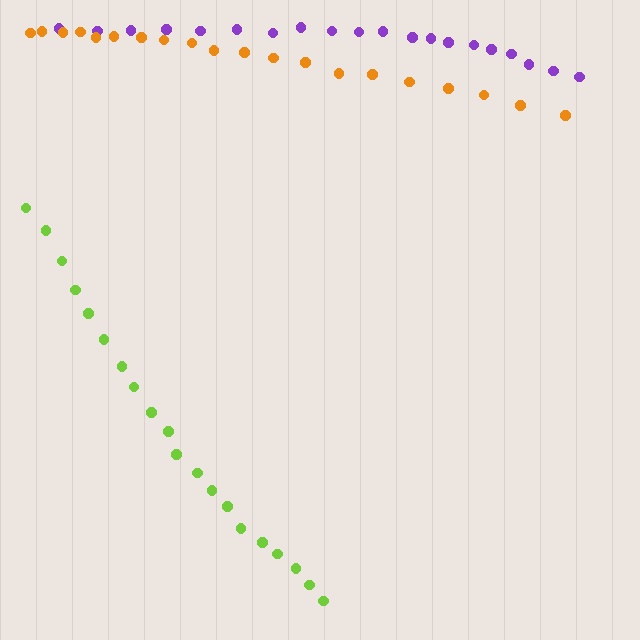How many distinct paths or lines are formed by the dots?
There are 3 distinct paths.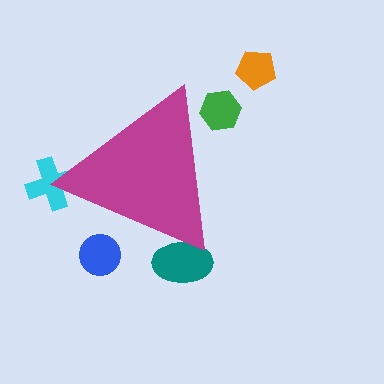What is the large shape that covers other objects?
A magenta triangle.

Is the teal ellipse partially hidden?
Yes, the teal ellipse is partially hidden behind the magenta triangle.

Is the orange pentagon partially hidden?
No, the orange pentagon is fully visible.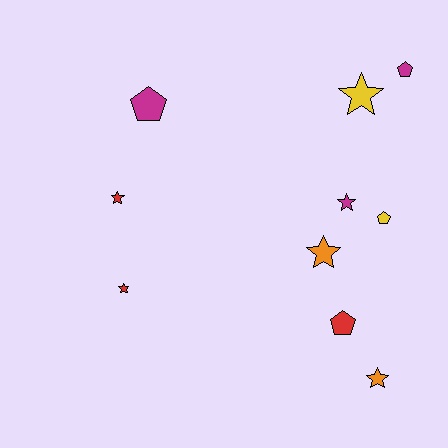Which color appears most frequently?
Magenta, with 3 objects.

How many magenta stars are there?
There is 1 magenta star.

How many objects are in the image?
There are 10 objects.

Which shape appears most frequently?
Star, with 6 objects.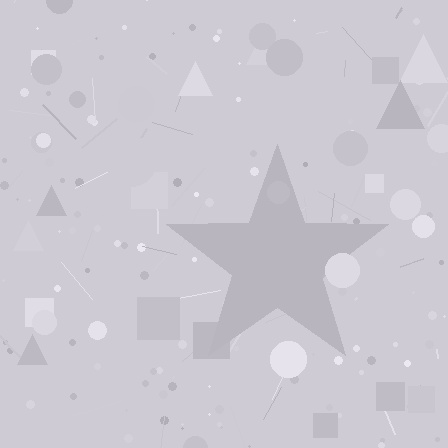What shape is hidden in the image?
A star is hidden in the image.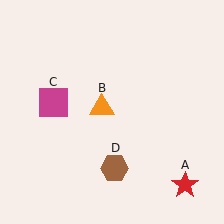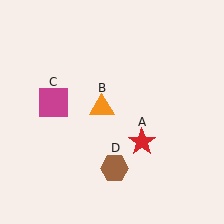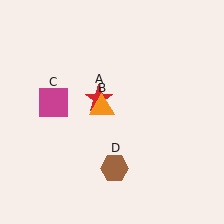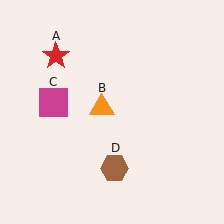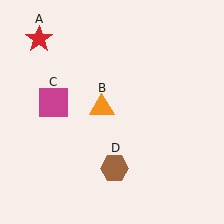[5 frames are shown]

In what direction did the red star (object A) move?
The red star (object A) moved up and to the left.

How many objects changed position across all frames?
1 object changed position: red star (object A).